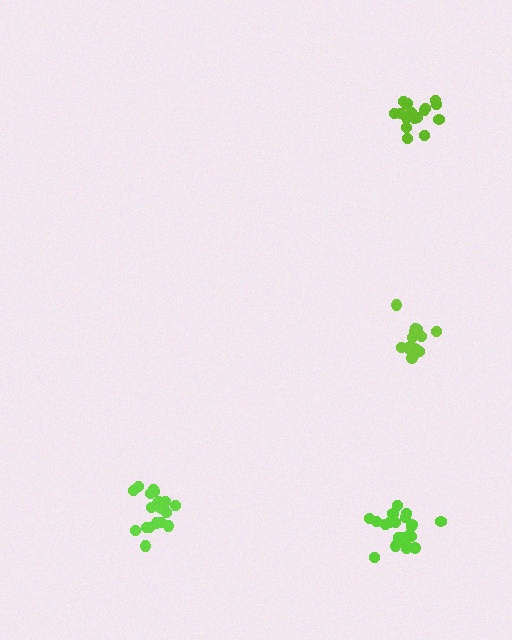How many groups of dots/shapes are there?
There are 4 groups.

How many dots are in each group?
Group 1: 20 dots, Group 2: 15 dots, Group 3: 21 dots, Group 4: 17 dots (73 total).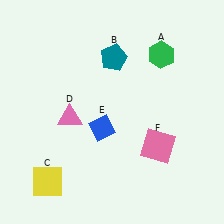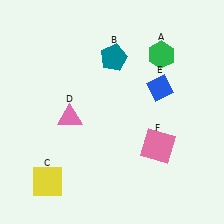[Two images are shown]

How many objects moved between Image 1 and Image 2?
1 object moved between the two images.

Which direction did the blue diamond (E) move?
The blue diamond (E) moved right.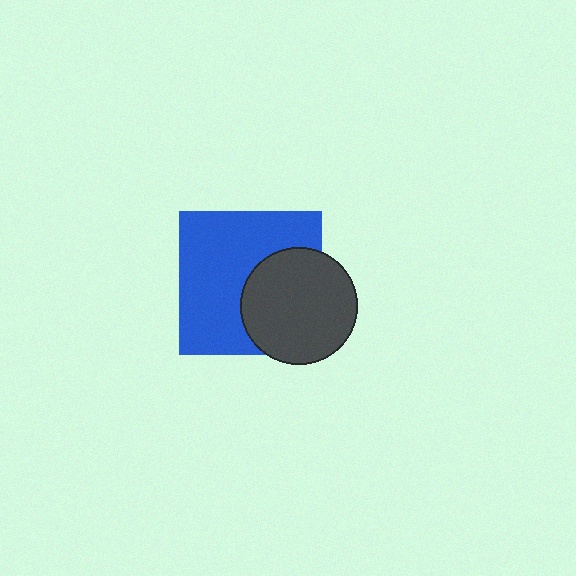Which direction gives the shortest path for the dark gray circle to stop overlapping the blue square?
Moving right gives the shortest separation.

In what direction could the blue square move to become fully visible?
The blue square could move left. That would shift it out from behind the dark gray circle entirely.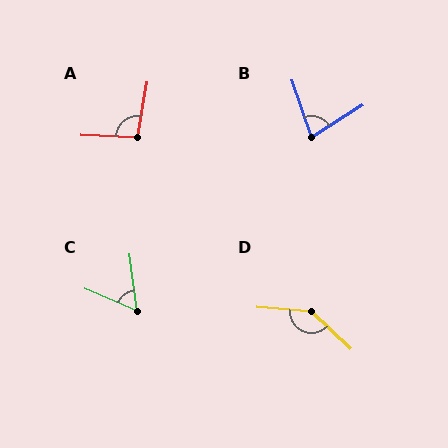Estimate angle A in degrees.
Approximately 97 degrees.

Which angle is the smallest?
C, at approximately 59 degrees.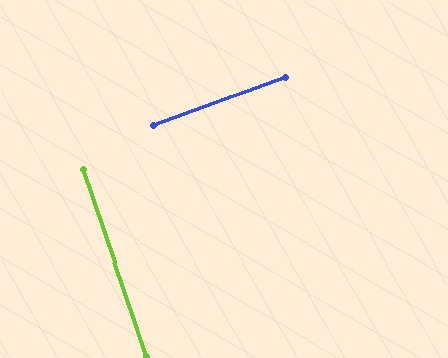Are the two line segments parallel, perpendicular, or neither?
Perpendicular — they meet at approximately 89°.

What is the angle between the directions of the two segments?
Approximately 89 degrees.